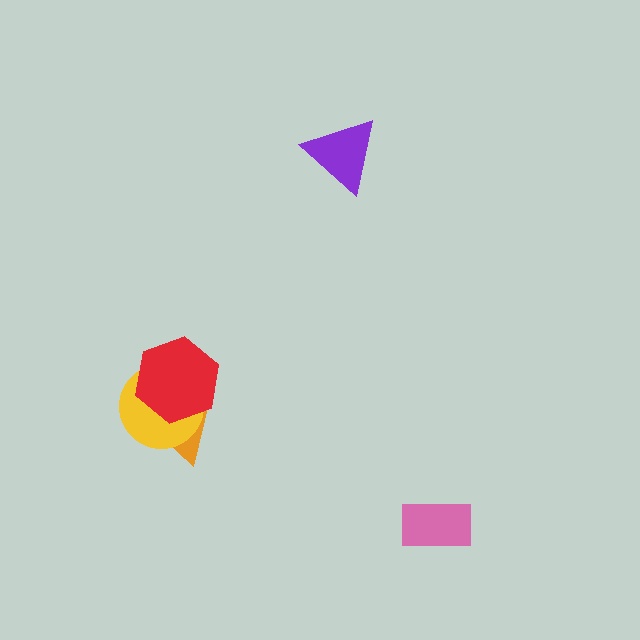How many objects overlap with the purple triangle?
0 objects overlap with the purple triangle.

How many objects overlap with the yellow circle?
2 objects overlap with the yellow circle.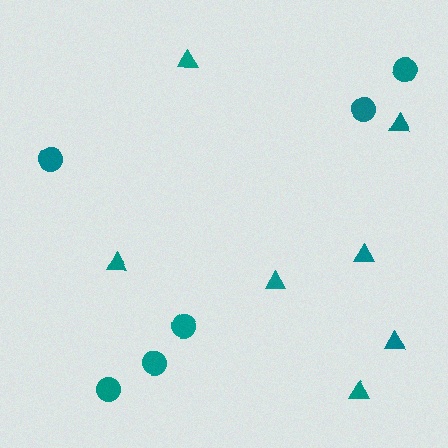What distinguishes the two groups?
There are 2 groups: one group of circles (6) and one group of triangles (7).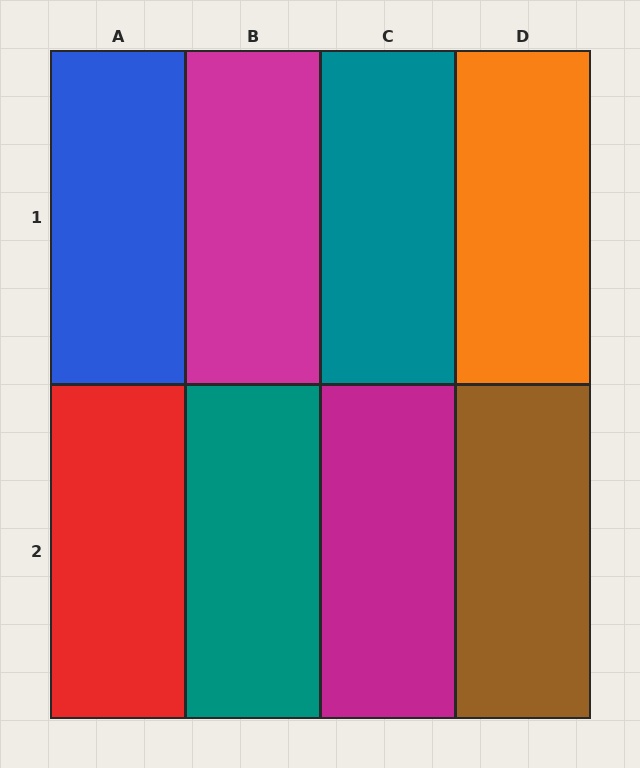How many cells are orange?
1 cell is orange.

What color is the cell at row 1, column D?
Orange.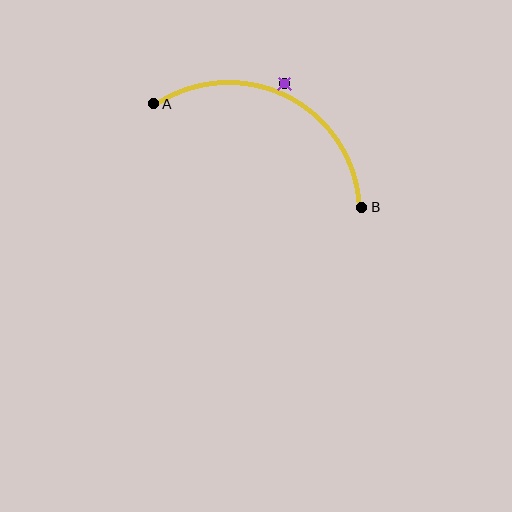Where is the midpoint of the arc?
The arc midpoint is the point on the curve farthest from the straight line joining A and B. It sits above that line.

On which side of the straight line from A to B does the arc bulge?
The arc bulges above the straight line connecting A and B.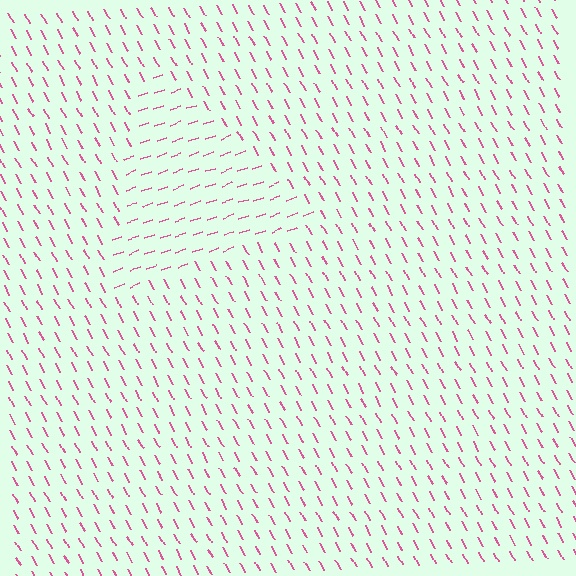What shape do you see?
I see a triangle.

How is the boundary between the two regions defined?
The boundary is defined purely by a change in line orientation (approximately 82 degrees difference). All lines are the same color and thickness.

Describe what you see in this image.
The image is filled with small pink line segments. A triangle region in the image has lines oriented differently from the surrounding lines, creating a visible texture boundary.